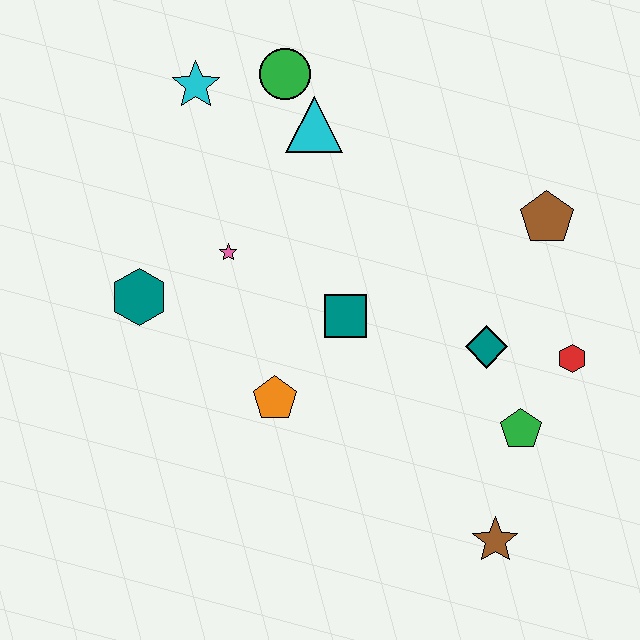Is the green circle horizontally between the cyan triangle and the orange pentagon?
Yes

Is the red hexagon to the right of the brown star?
Yes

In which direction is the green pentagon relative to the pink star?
The green pentagon is to the right of the pink star.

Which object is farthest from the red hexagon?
The cyan star is farthest from the red hexagon.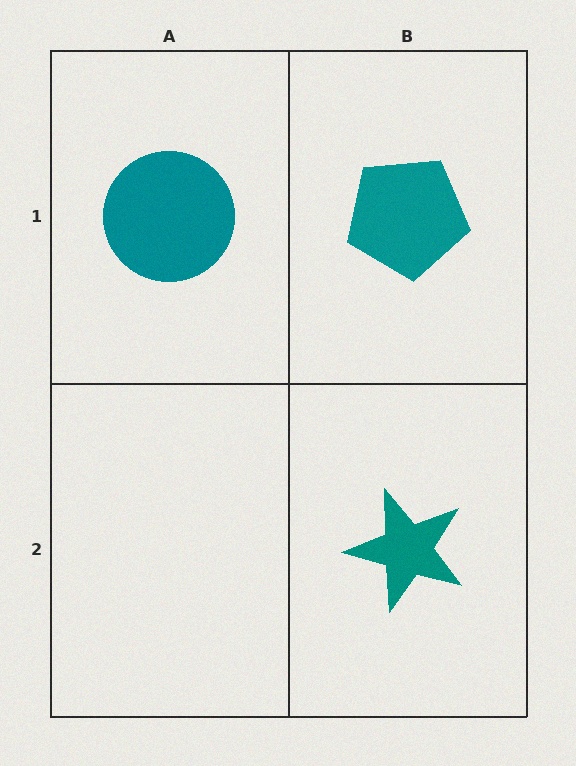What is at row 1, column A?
A teal circle.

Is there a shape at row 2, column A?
No, that cell is empty.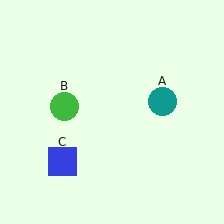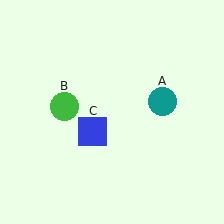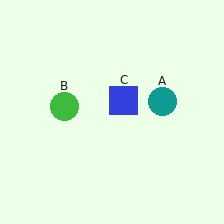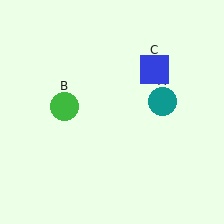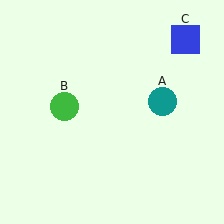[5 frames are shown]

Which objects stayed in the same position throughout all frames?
Teal circle (object A) and green circle (object B) remained stationary.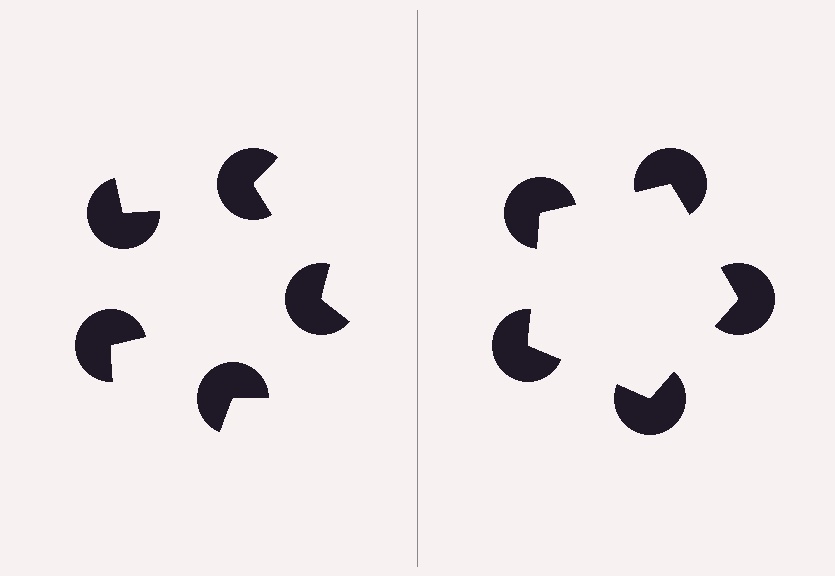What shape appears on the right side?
An illusory pentagon.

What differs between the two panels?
The pac-man discs are positioned identically on both sides; only the wedge orientations differ. On the right they align to a pentagon; on the left they are misaligned.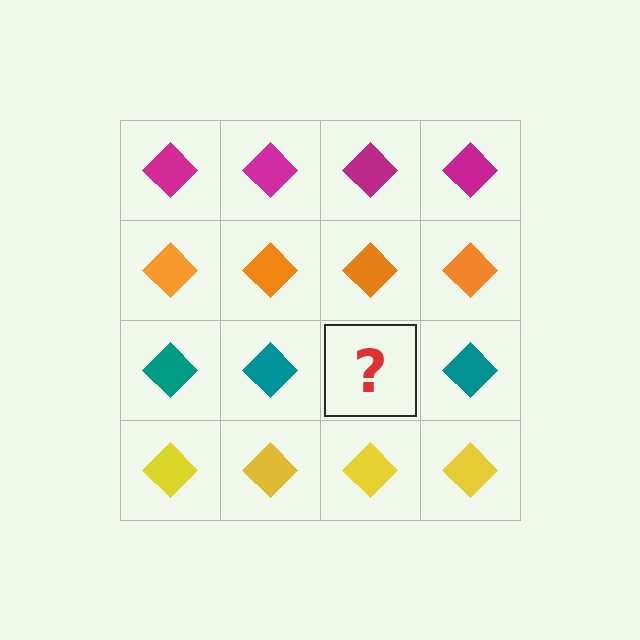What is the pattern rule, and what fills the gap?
The rule is that each row has a consistent color. The gap should be filled with a teal diamond.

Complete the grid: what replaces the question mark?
The question mark should be replaced with a teal diamond.